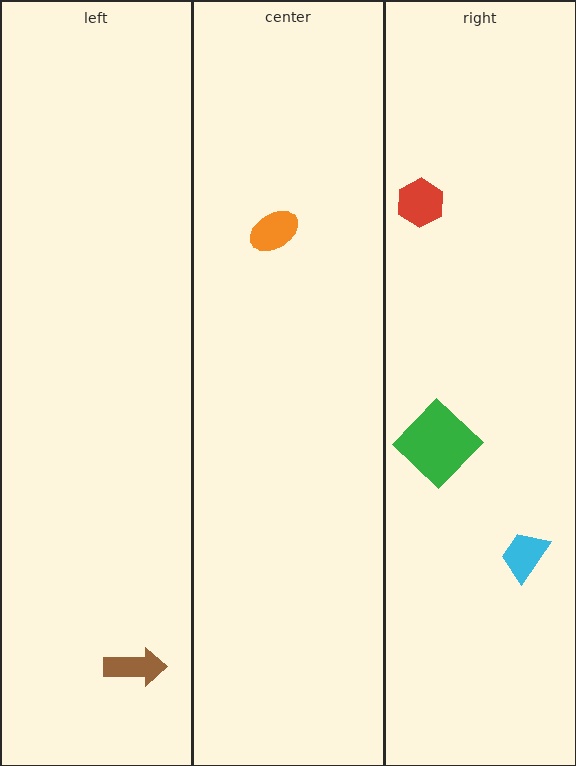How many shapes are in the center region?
1.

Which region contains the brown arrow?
The left region.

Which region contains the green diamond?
The right region.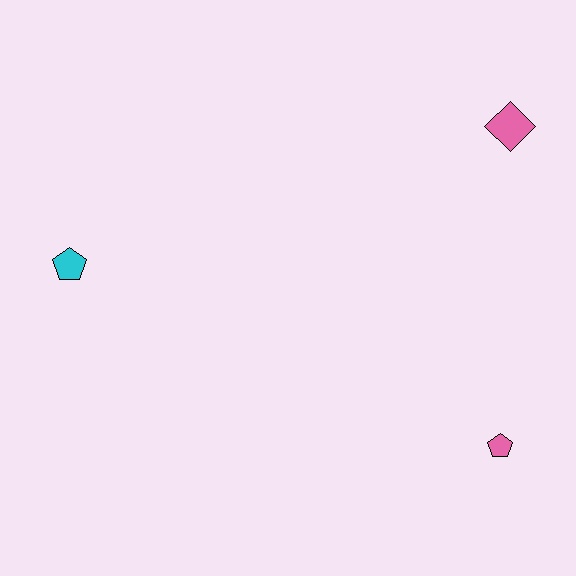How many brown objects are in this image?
There are no brown objects.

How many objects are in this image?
There are 3 objects.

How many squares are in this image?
There are no squares.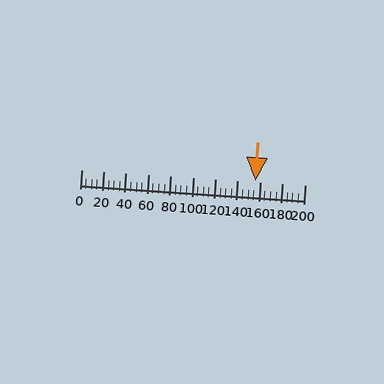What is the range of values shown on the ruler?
The ruler shows values from 0 to 200.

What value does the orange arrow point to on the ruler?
The orange arrow points to approximately 156.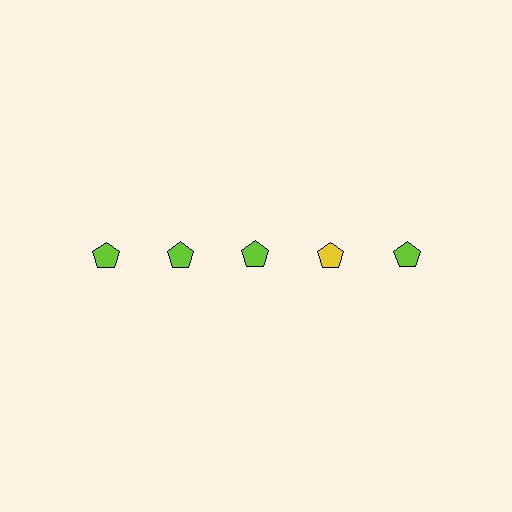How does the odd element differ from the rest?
It has a different color: yellow instead of lime.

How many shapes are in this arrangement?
There are 5 shapes arranged in a grid pattern.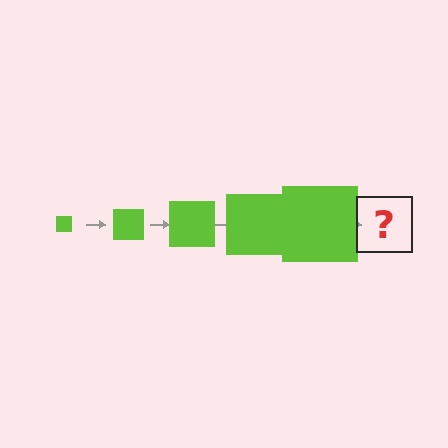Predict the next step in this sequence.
The next step is a lime square, larger than the previous one.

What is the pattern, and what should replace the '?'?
The pattern is that the square gets progressively larger each step. The '?' should be a lime square, larger than the previous one.